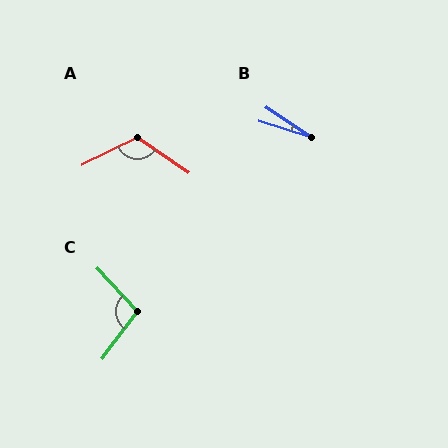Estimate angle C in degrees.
Approximately 101 degrees.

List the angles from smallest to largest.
B (17°), C (101°), A (120°).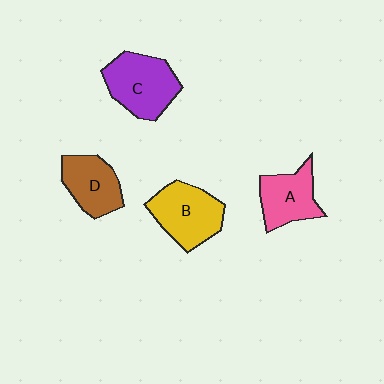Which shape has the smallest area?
Shape D (brown).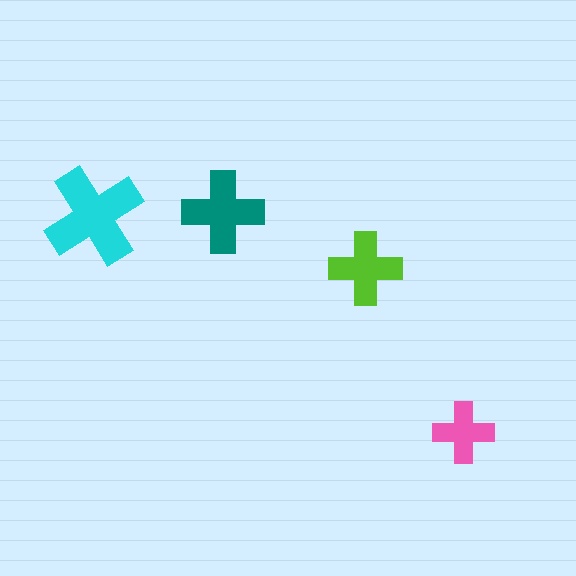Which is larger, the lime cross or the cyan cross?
The cyan one.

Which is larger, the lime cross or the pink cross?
The lime one.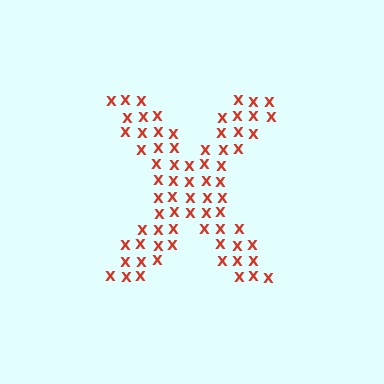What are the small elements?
The small elements are letter X's.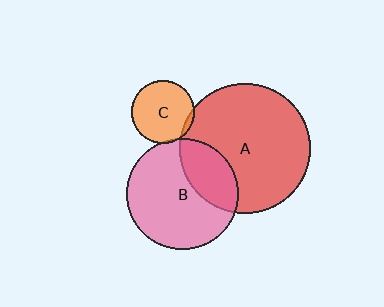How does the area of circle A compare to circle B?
Approximately 1.4 times.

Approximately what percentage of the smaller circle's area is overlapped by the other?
Approximately 5%.